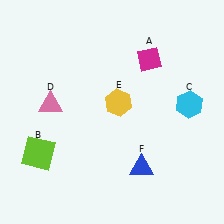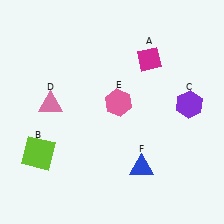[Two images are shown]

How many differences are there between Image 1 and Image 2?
There are 2 differences between the two images.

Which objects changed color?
C changed from cyan to purple. E changed from yellow to pink.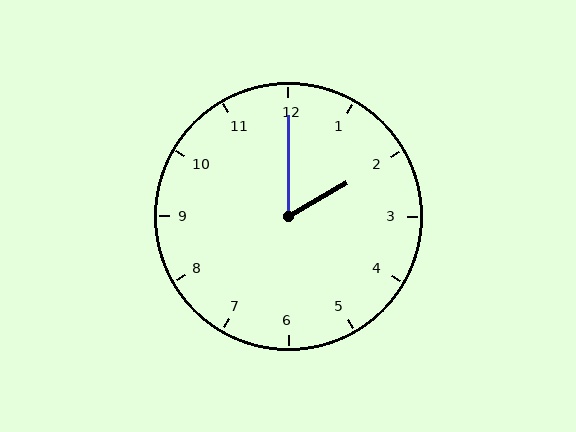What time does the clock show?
2:00.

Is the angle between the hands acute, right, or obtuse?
It is acute.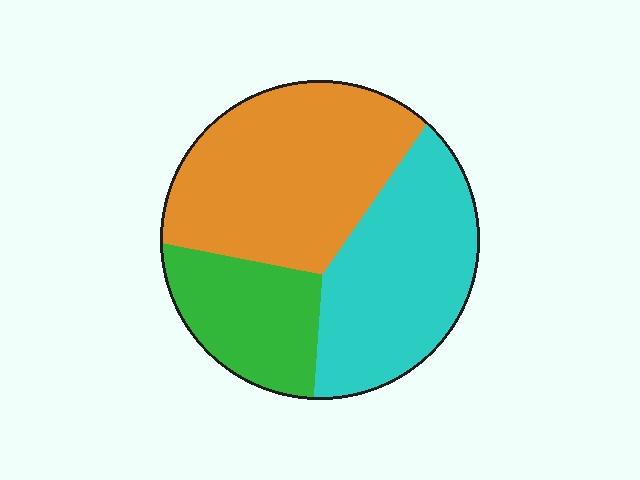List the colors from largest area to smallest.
From largest to smallest: orange, cyan, green.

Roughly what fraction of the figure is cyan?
Cyan covers about 35% of the figure.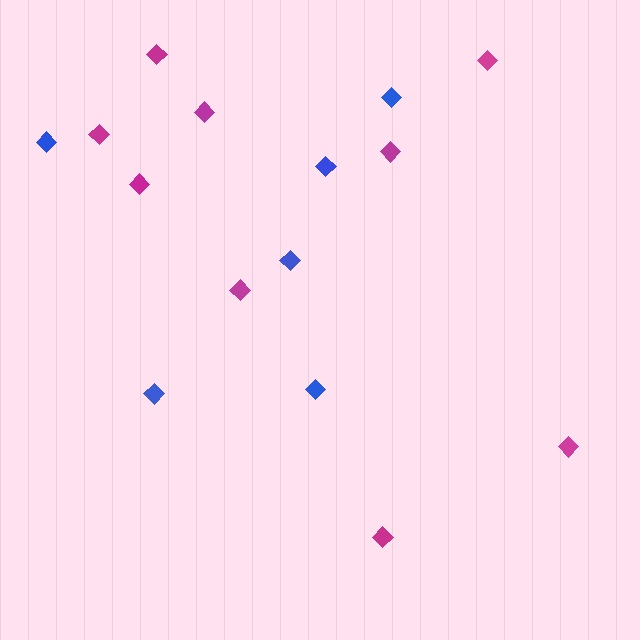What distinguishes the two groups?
There are 2 groups: one group of blue diamonds (6) and one group of magenta diamonds (9).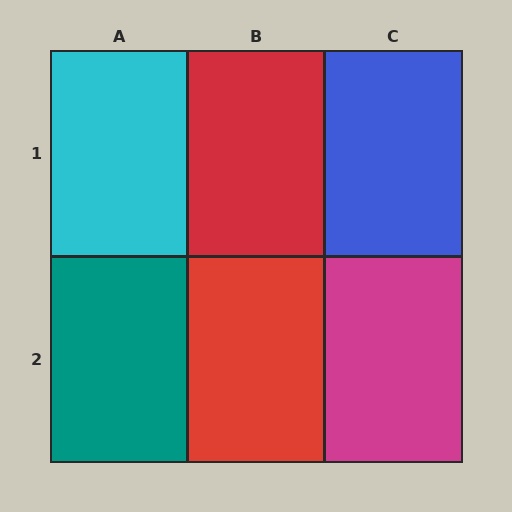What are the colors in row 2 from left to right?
Teal, red, magenta.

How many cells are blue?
1 cell is blue.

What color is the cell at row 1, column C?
Blue.